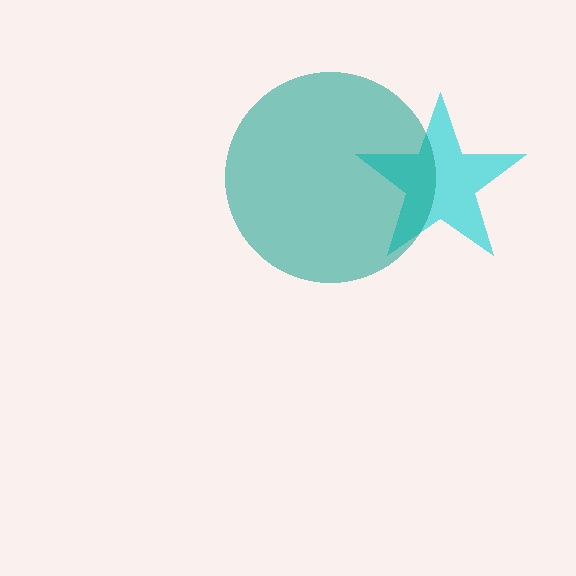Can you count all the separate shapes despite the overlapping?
Yes, there are 2 separate shapes.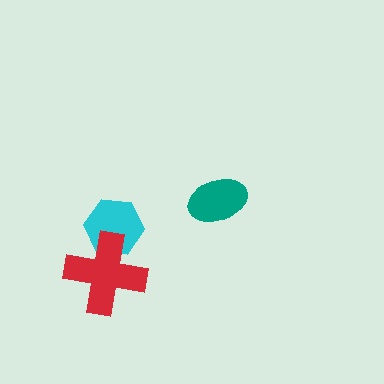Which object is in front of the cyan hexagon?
The red cross is in front of the cyan hexagon.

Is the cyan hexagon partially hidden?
Yes, it is partially covered by another shape.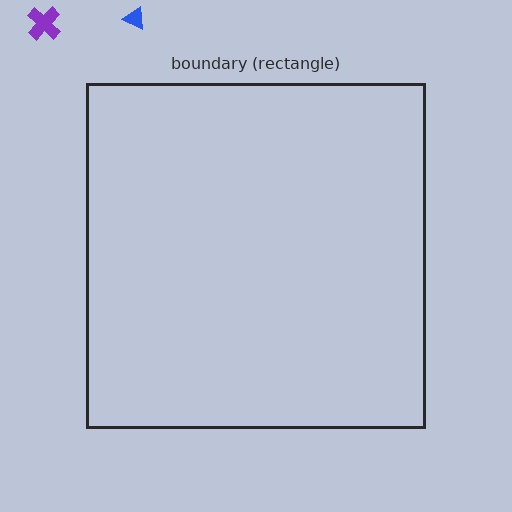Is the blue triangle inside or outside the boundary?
Outside.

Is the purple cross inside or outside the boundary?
Outside.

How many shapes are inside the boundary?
0 inside, 2 outside.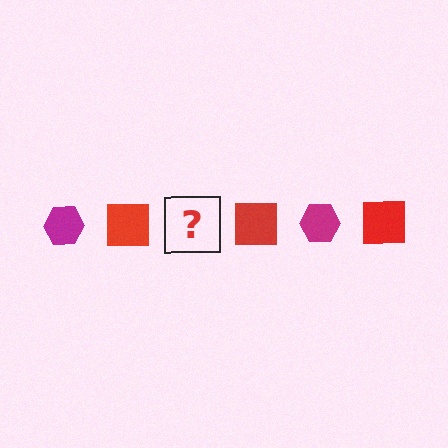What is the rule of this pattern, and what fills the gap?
The rule is that the pattern alternates between magenta hexagon and red square. The gap should be filled with a magenta hexagon.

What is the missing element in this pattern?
The missing element is a magenta hexagon.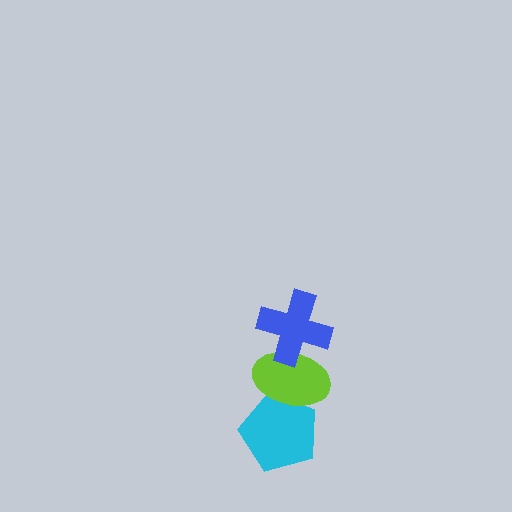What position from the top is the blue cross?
The blue cross is 1st from the top.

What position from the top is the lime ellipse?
The lime ellipse is 2nd from the top.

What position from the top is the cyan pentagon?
The cyan pentagon is 3rd from the top.